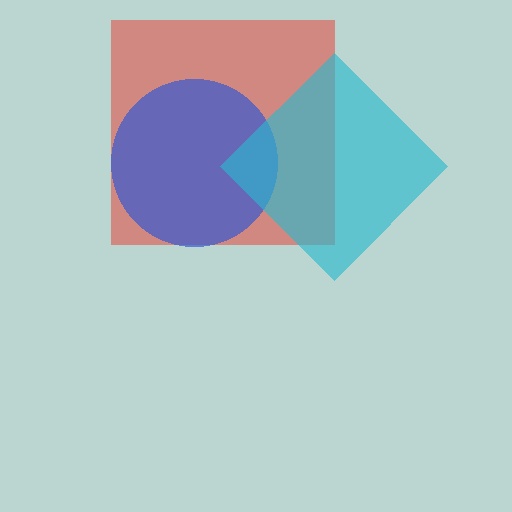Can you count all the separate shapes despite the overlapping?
Yes, there are 3 separate shapes.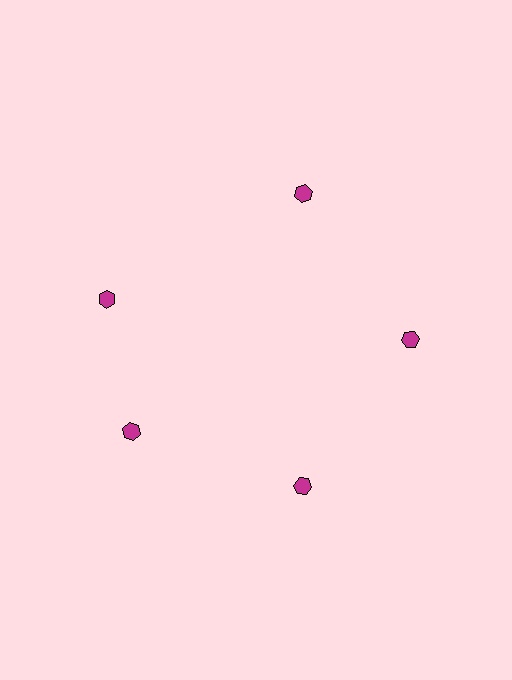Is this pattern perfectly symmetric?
No. The 5 magenta hexagons are arranged in a ring, but one element near the 10 o'clock position is rotated out of alignment along the ring, breaking the 5-fold rotational symmetry.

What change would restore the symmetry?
The symmetry would be restored by rotating it back into even spacing with its neighbors so that all 5 hexagons sit at equal angles and equal distance from the center.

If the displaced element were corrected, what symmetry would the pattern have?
It would have 5-fold rotational symmetry — the pattern would map onto itself every 72 degrees.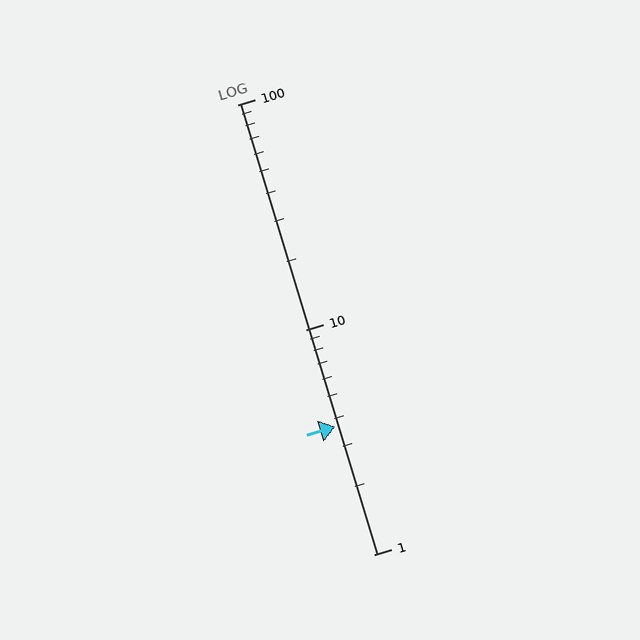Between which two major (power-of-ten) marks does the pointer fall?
The pointer is between 1 and 10.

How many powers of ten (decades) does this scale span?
The scale spans 2 decades, from 1 to 100.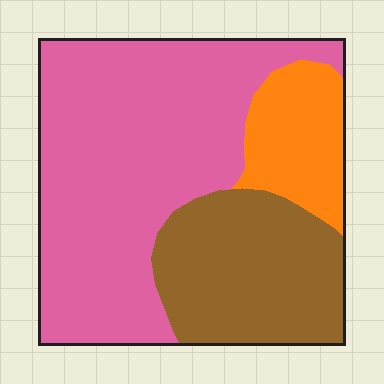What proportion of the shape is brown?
Brown covers around 30% of the shape.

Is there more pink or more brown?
Pink.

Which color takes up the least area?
Orange, at roughly 15%.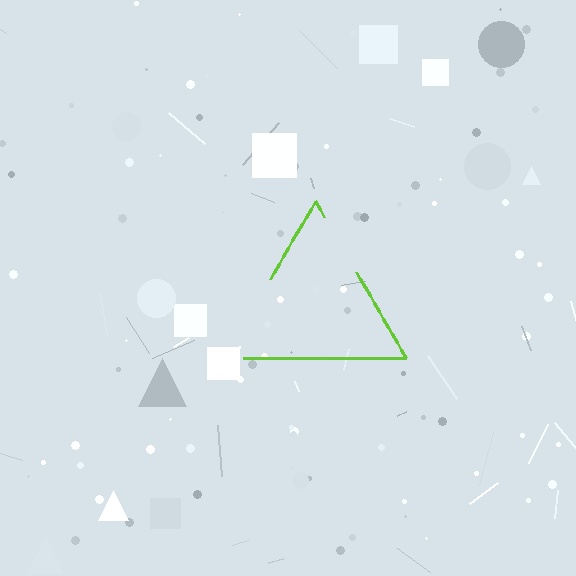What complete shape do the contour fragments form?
The contour fragments form a triangle.